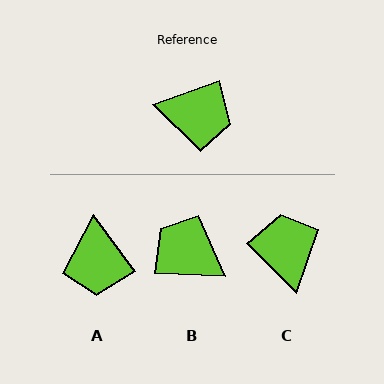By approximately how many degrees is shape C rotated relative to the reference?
Approximately 116 degrees counter-clockwise.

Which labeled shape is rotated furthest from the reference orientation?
B, about 158 degrees away.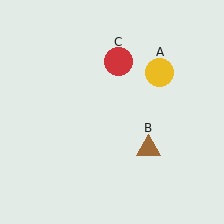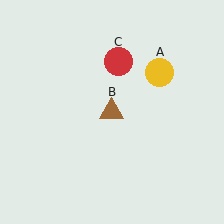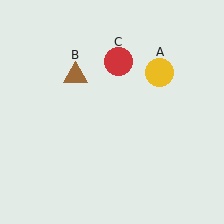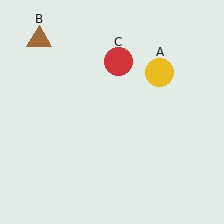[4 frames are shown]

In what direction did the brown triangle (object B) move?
The brown triangle (object B) moved up and to the left.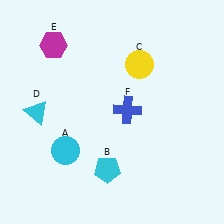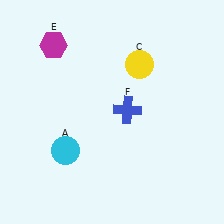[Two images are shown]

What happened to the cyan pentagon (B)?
The cyan pentagon (B) was removed in Image 2. It was in the bottom-left area of Image 1.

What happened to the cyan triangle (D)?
The cyan triangle (D) was removed in Image 2. It was in the bottom-left area of Image 1.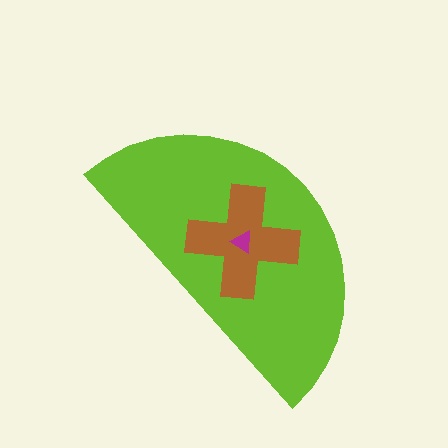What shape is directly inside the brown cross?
The magenta triangle.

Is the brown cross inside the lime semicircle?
Yes.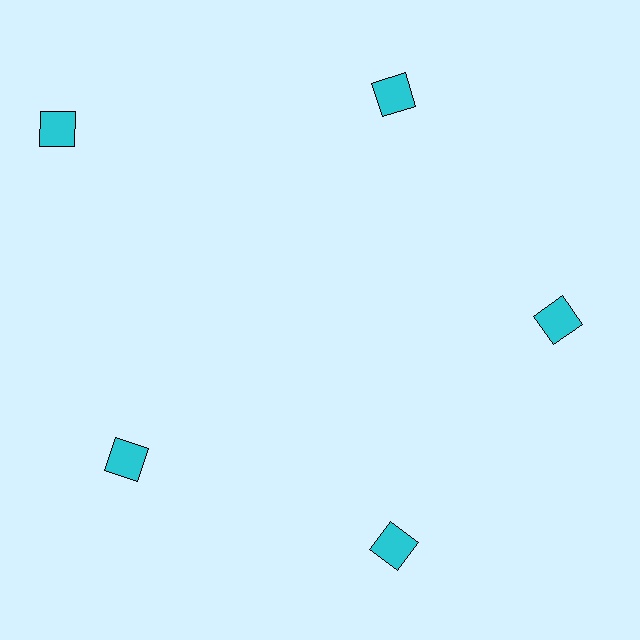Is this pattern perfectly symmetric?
No. The 5 cyan diamonds are arranged in a ring, but one element near the 10 o'clock position is pushed outward from the center, breaking the 5-fold rotational symmetry.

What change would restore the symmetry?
The symmetry would be restored by moving it inward, back onto the ring so that all 5 diamonds sit at equal angles and equal distance from the center.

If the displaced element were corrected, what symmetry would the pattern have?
It would have 5-fold rotational symmetry — the pattern would map onto itself every 72 degrees.